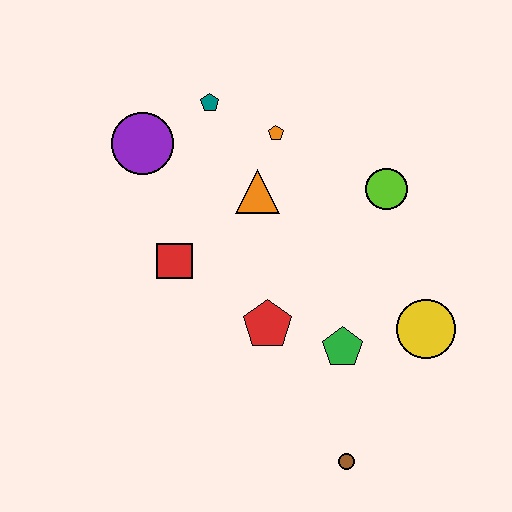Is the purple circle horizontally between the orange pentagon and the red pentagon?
No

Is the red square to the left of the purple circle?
No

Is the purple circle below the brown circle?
No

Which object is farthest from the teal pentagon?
The brown circle is farthest from the teal pentagon.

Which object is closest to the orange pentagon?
The orange triangle is closest to the orange pentagon.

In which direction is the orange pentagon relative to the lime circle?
The orange pentagon is to the left of the lime circle.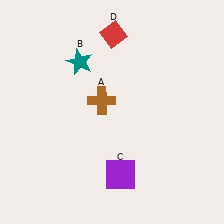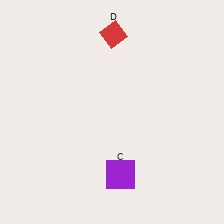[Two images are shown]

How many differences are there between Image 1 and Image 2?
There are 2 differences between the two images.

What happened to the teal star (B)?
The teal star (B) was removed in Image 2. It was in the top-left area of Image 1.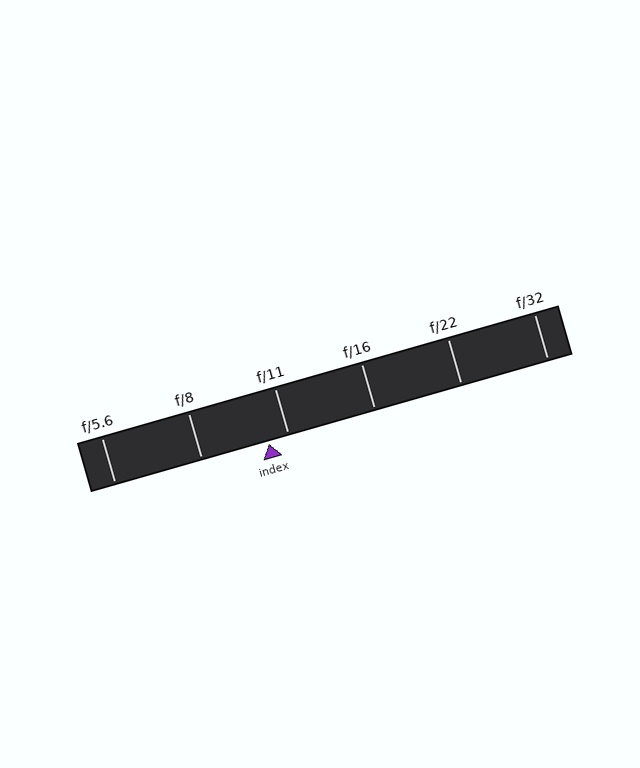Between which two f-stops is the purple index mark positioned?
The index mark is between f/8 and f/11.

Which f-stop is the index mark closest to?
The index mark is closest to f/11.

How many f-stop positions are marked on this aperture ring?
There are 6 f-stop positions marked.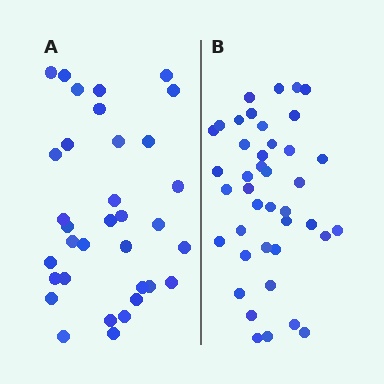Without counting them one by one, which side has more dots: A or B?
Region B (the right region) has more dots.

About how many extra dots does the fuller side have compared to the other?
Region B has roughly 8 or so more dots than region A.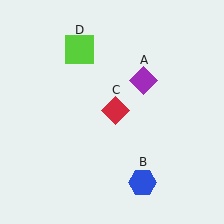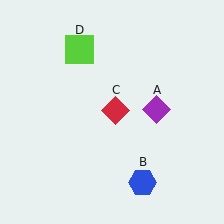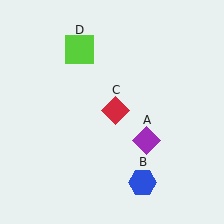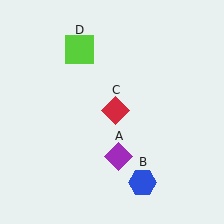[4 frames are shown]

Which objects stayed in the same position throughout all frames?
Blue hexagon (object B) and red diamond (object C) and lime square (object D) remained stationary.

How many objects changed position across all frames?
1 object changed position: purple diamond (object A).